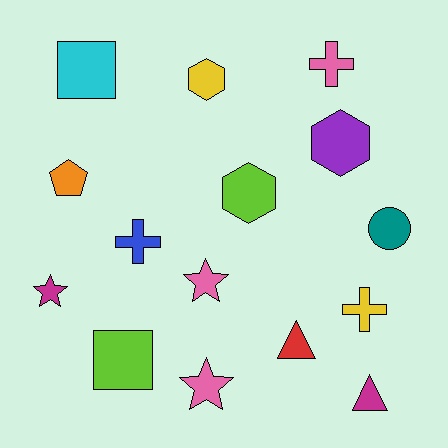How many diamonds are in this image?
There are no diamonds.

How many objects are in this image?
There are 15 objects.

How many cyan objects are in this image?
There is 1 cyan object.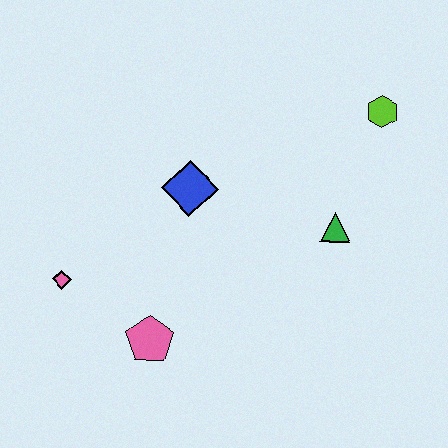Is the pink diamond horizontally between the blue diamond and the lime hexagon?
No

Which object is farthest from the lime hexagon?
The pink diamond is farthest from the lime hexagon.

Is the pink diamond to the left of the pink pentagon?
Yes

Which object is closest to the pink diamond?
The pink pentagon is closest to the pink diamond.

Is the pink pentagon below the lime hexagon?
Yes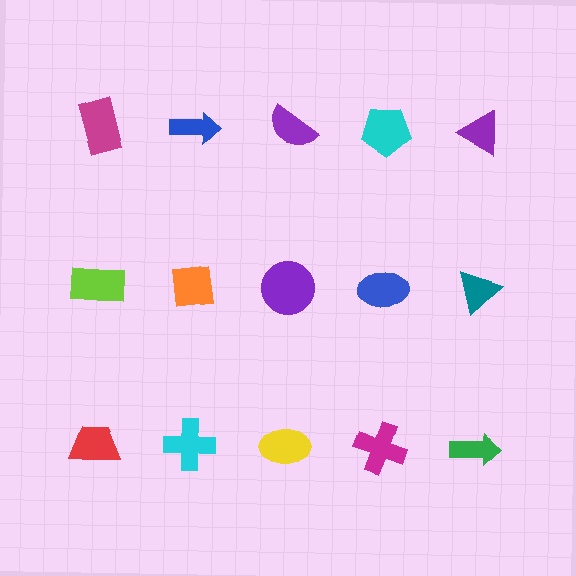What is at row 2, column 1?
A lime rectangle.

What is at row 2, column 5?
A teal triangle.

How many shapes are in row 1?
5 shapes.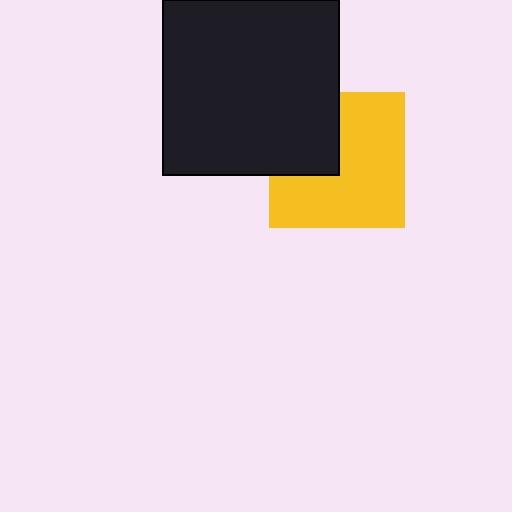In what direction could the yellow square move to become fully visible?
The yellow square could move toward the lower-right. That would shift it out from behind the black square entirely.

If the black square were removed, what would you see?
You would see the complete yellow square.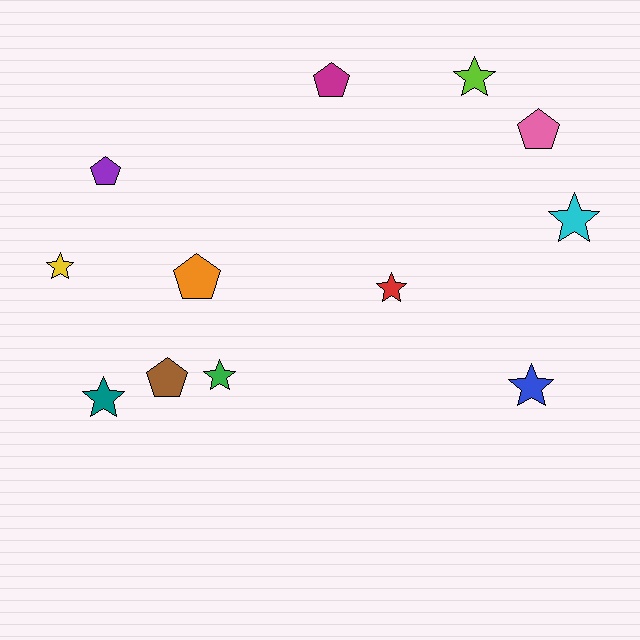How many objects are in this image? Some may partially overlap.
There are 12 objects.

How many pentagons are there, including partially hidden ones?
There are 5 pentagons.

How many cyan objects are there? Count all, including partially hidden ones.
There is 1 cyan object.